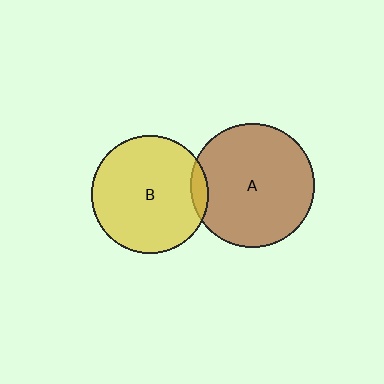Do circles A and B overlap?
Yes.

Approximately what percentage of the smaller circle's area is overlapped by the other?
Approximately 5%.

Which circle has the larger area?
Circle A (brown).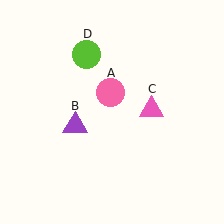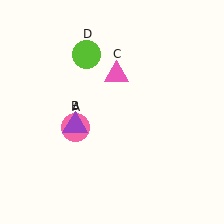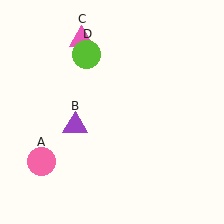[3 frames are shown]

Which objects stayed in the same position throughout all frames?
Purple triangle (object B) and lime circle (object D) remained stationary.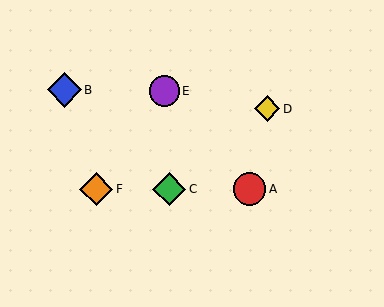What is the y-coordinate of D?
Object D is at y≈109.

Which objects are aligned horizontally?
Objects A, C, F are aligned horizontally.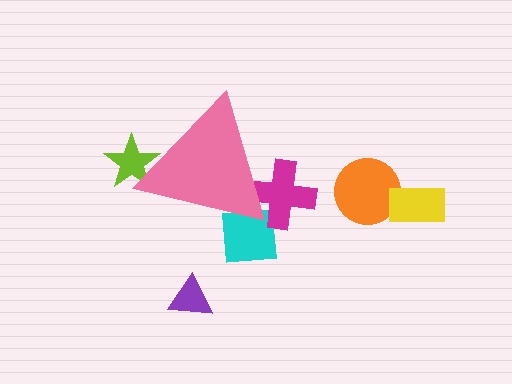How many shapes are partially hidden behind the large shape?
3 shapes are partially hidden.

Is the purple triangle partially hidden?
No, the purple triangle is fully visible.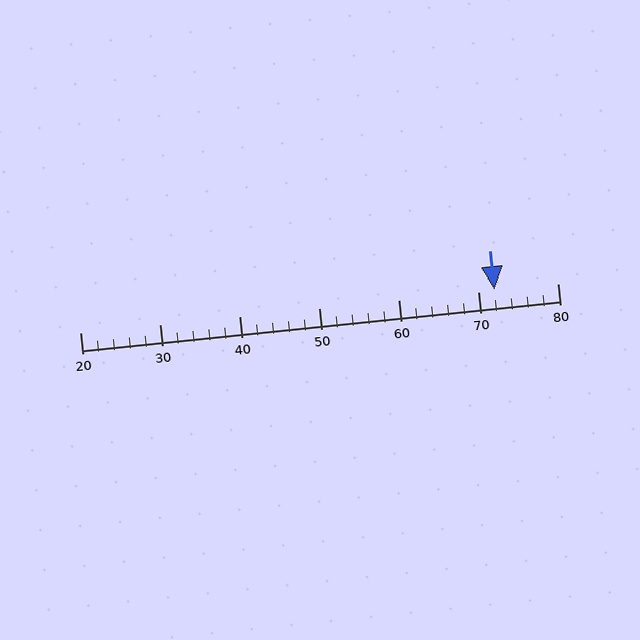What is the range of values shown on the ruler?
The ruler shows values from 20 to 80.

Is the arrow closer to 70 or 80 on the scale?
The arrow is closer to 70.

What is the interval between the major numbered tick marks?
The major tick marks are spaced 10 units apart.